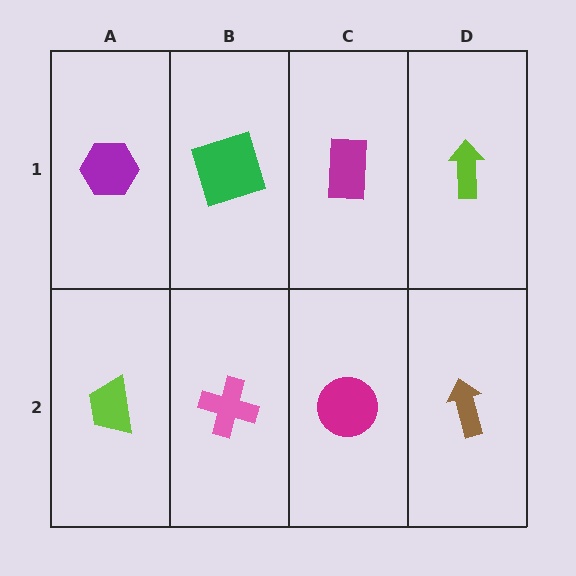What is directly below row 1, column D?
A brown arrow.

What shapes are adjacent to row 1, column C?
A magenta circle (row 2, column C), a green square (row 1, column B), a lime arrow (row 1, column D).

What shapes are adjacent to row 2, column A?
A purple hexagon (row 1, column A), a pink cross (row 2, column B).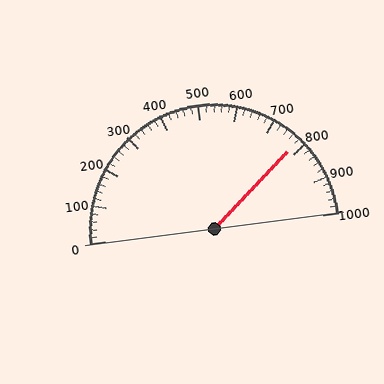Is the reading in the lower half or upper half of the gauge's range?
The reading is in the upper half of the range (0 to 1000).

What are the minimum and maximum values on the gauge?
The gauge ranges from 0 to 1000.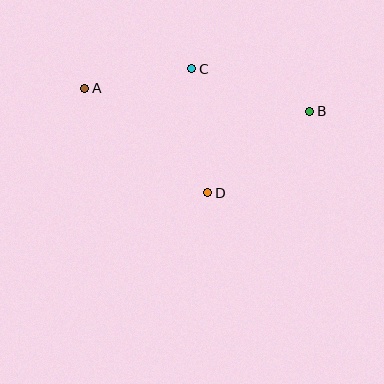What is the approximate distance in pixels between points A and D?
The distance between A and D is approximately 161 pixels.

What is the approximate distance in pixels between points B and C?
The distance between B and C is approximately 125 pixels.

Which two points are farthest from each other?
Points A and B are farthest from each other.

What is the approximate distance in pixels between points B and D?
The distance between B and D is approximately 131 pixels.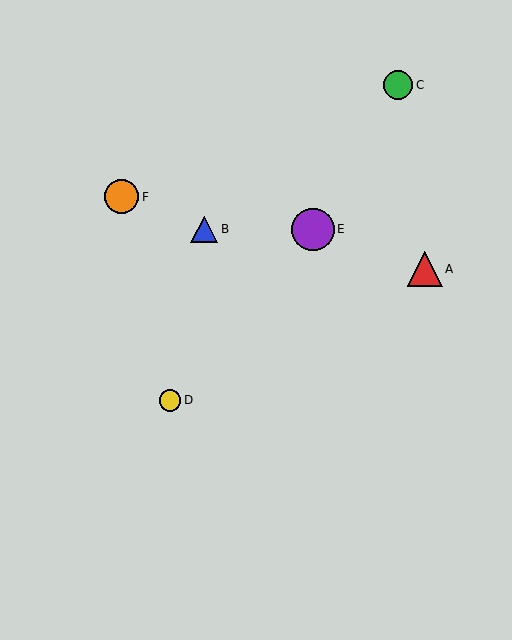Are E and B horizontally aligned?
Yes, both are at y≈229.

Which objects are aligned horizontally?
Objects B, E are aligned horizontally.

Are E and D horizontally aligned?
No, E is at y≈229 and D is at y≈400.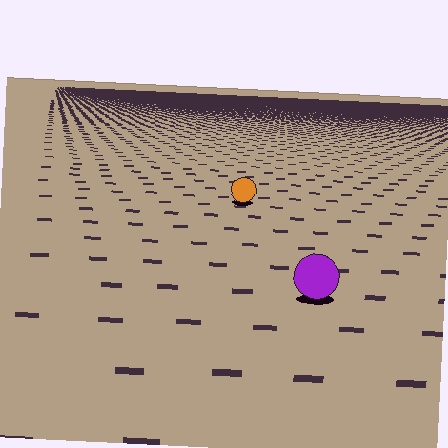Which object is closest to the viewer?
The purple circle is closest. The texture marks near it are larger and more spread out.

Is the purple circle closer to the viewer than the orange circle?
Yes. The purple circle is closer — you can tell from the texture gradient: the ground texture is coarser near it.